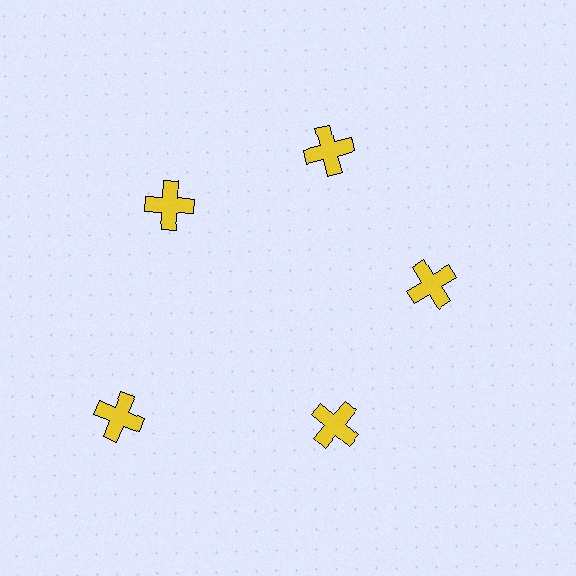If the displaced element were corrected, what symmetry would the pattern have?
It would have 5-fold rotational symmetry — the pattern would map onto itself every 72 degrees.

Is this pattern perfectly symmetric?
No. The 5 yellow crosses are arranged in a ring, but one element near the 8 o'clock position is pushed outward from the center, breaking the 5-fold rotational symmetry.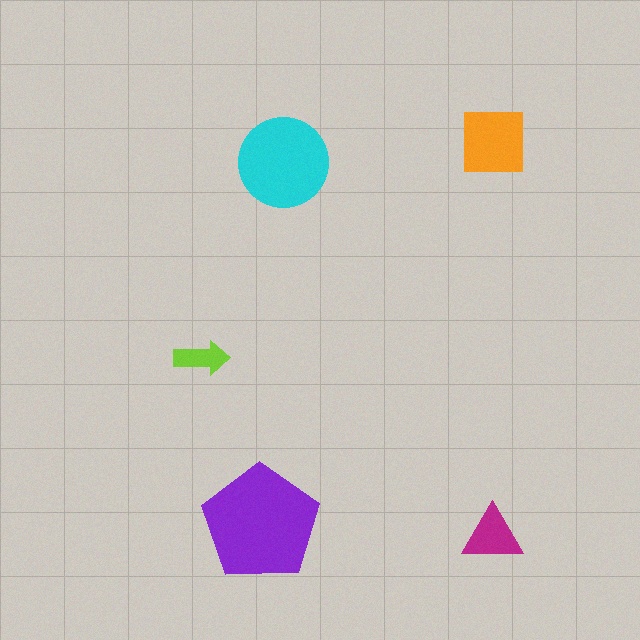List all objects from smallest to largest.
The lime arrow, the magenta triangle, the orange square, the cyan circle, the purple pentagon.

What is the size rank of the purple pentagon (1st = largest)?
1st.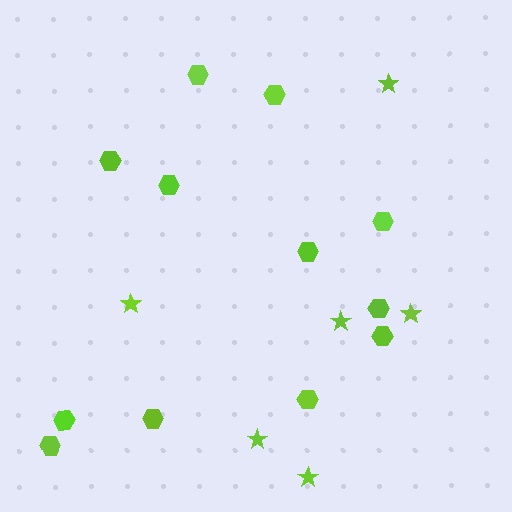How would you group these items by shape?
There are 2 groups: one group of stars (6) and one group of hexagons (12).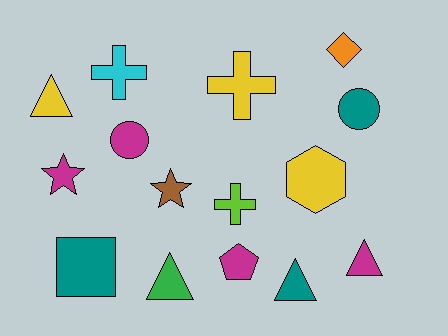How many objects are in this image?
There are 15 objects.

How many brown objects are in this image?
There is 1 brown object.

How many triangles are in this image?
There are 4 triangles.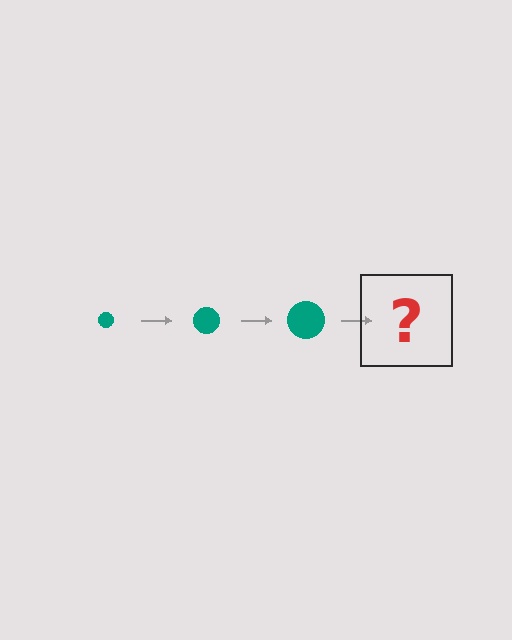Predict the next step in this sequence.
The next step is a teal circle, larger than the previous one.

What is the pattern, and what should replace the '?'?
The pattern is that the circle gets progressively larger each step. The '?' should be a teal circle, larger than the previous one.